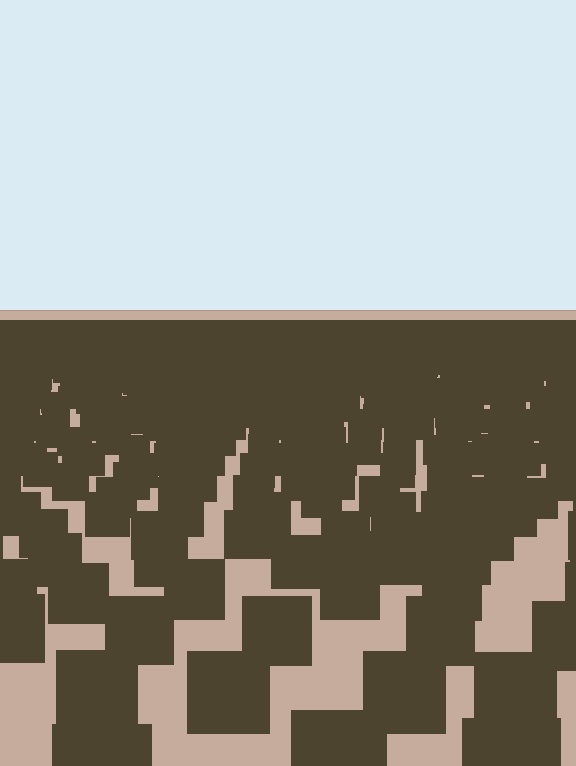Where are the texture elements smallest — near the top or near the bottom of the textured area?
Near the top.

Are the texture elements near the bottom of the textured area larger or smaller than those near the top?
Larger. Near the bottom, elements are closer to the viewer and appear at a bigger on-screen size.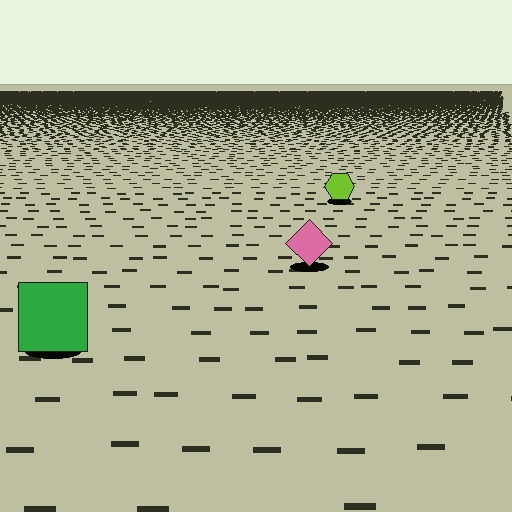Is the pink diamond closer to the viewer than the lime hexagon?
Yes. The pink diamond is closer — you can tell from the texture gradient: the ground texture is coarser near it.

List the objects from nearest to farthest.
From nearest to farthest: the green square, the pink diamond, the lime hexagon.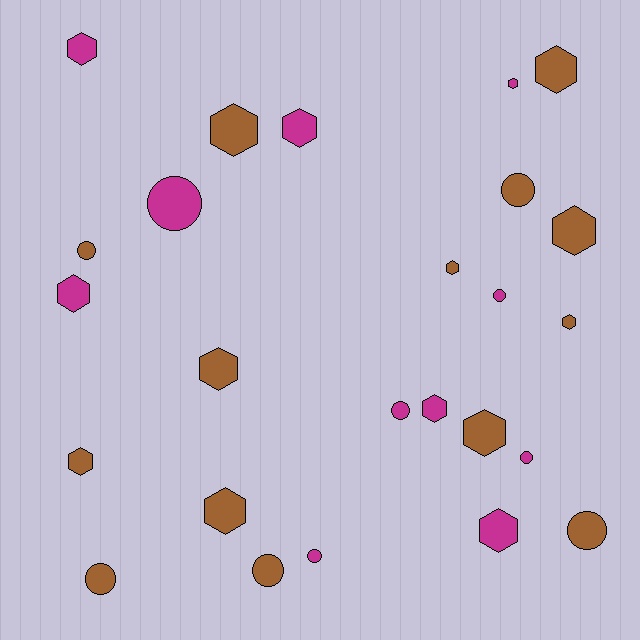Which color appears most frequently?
Brown, with 14 objects.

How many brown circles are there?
There are 5 brown circles.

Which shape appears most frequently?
Hexagon, with 15 objects.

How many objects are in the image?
There are 25 objects.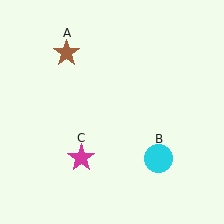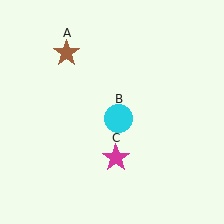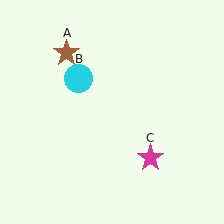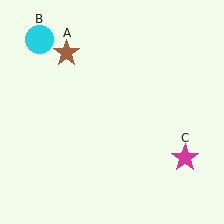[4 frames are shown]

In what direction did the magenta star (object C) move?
The magenta star (object C) moved right.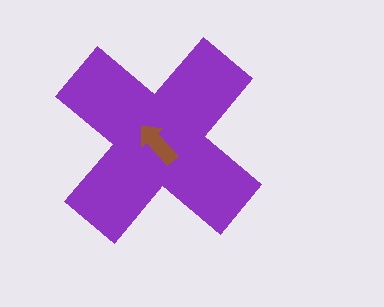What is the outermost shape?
The purple cross.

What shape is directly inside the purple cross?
The brown arrow.